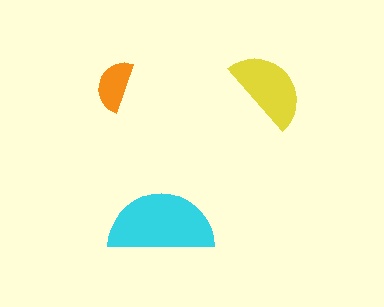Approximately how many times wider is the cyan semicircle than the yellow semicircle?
About 1.5 times wider.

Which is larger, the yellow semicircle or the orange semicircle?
The yellow one.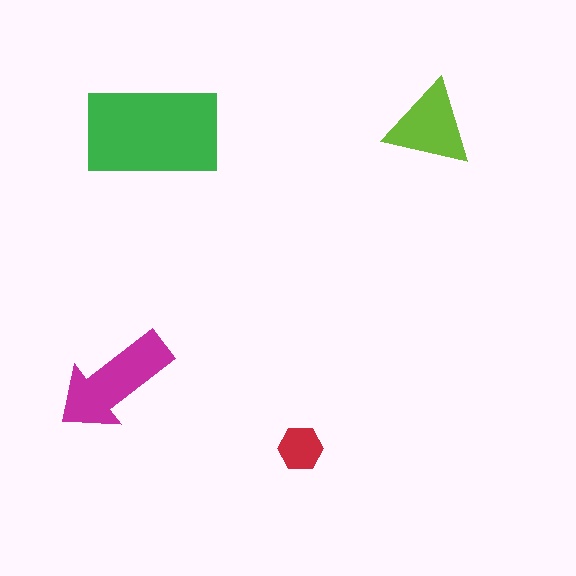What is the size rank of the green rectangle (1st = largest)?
1st.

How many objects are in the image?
There are 4 objects in the image.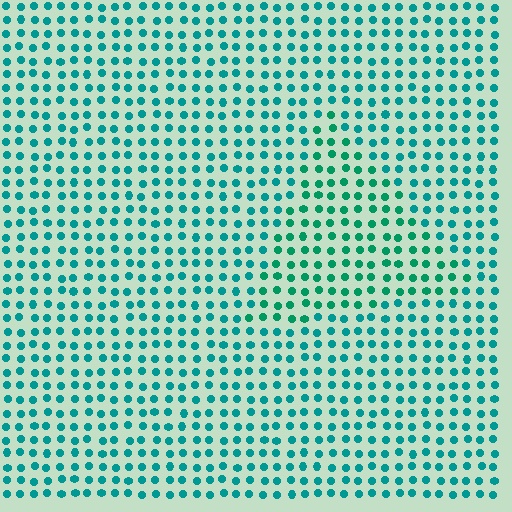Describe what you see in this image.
The image is filled with small teal elements in a uniform arrangement. A triangle-shaped region is visible where the elements are tinted to a slightly different hue, forming a subtle color boundary.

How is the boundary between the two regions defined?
The boundary is defined purely by a slight shift in hue (about 21 degrees). Spacing, size, and orientation are identical on both sides.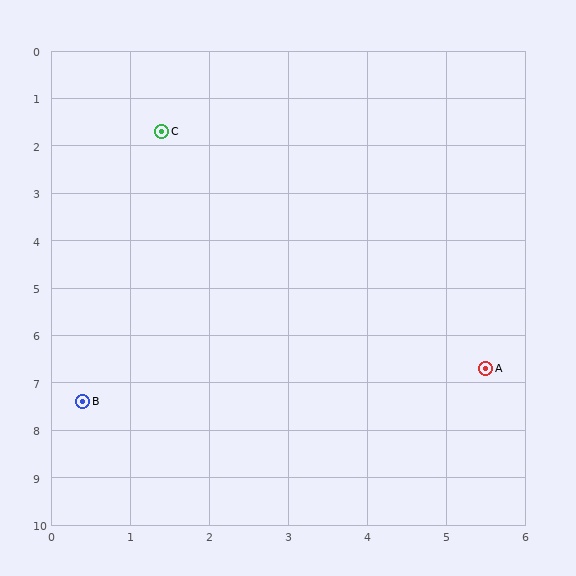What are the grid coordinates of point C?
Point C is at approximately (1.4, 1.7).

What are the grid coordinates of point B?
Point B is at approximately (0.4, 7.4).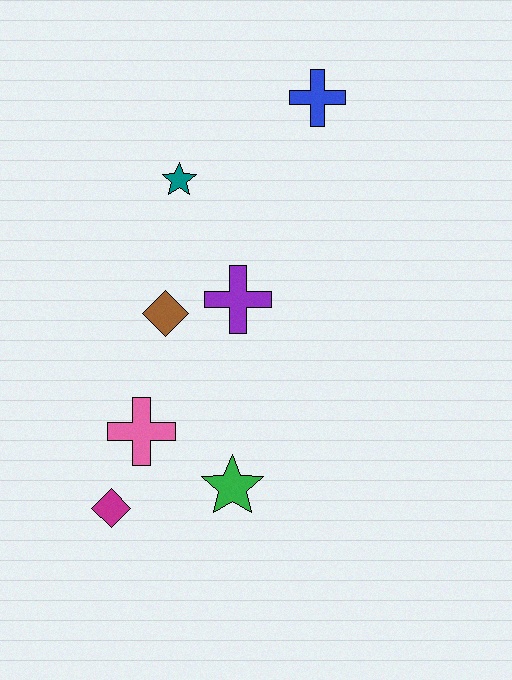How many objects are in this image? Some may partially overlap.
There are 7 objects.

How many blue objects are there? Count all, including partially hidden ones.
There is 1 blue object.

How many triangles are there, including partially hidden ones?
There are no triangles.